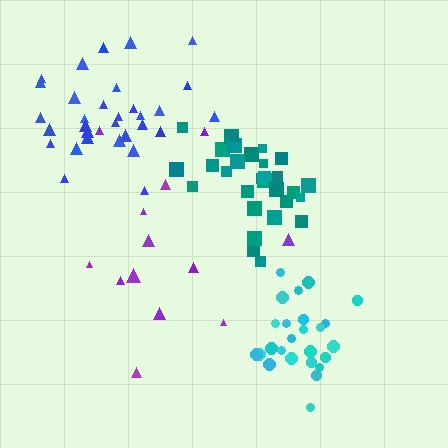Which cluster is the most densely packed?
Teal.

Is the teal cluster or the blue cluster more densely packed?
Teal.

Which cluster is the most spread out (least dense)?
Purple.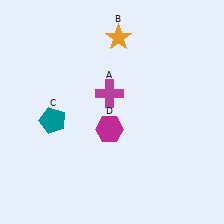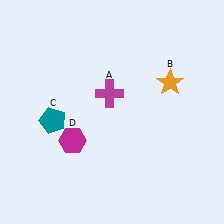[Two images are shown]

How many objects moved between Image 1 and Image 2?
2 objects moved between the two images.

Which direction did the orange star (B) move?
The orange star (B) moved right.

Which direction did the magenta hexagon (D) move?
The magenta hexagon (D) moved left.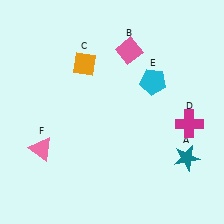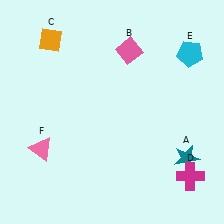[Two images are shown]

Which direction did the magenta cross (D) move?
The magenta cross (D) moved down.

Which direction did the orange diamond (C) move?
The orange diamond (C) moved left.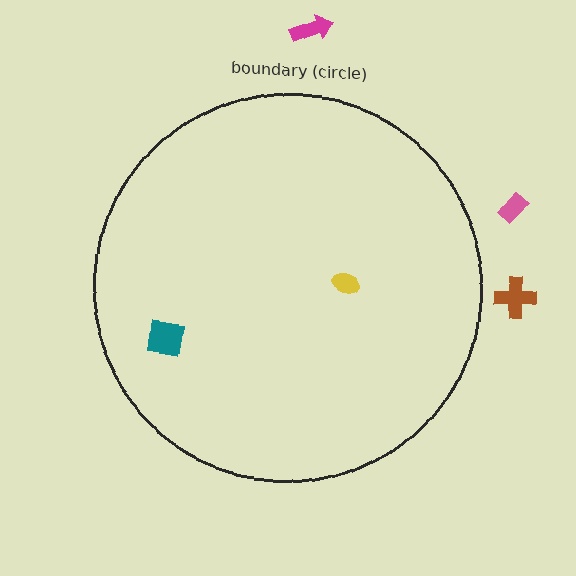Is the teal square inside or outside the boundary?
Inside.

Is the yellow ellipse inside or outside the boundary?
Inside.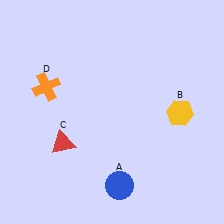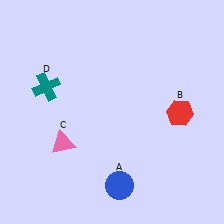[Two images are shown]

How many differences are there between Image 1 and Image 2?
There are 3 differences between the two images.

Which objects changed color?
B changed from yellow to red. C changed from red to pink. D changed from orange to teal.